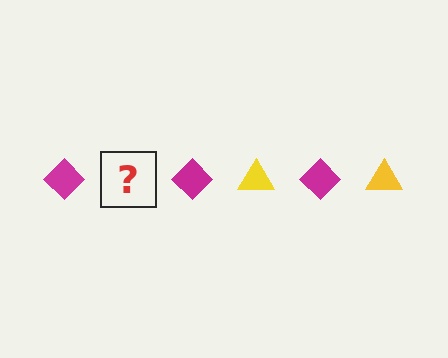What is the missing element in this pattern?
The missing element is a yellow triangle.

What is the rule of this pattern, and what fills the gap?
The rule is that the pattern alternates between magenta diamond and yellow triangle. The gap should be filled with a yellow triangle.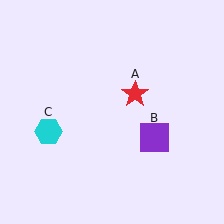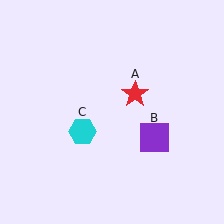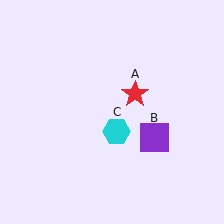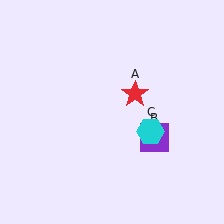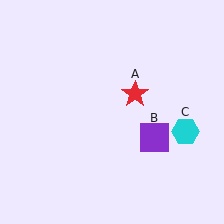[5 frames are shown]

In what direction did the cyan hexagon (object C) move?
The cyan hexagon (object C) moved right.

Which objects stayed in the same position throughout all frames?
Red star (object A) and purple square (object B) remained stationary.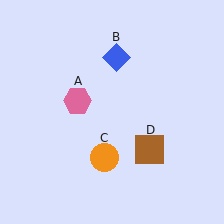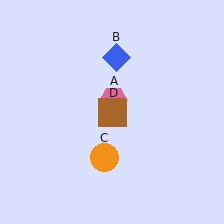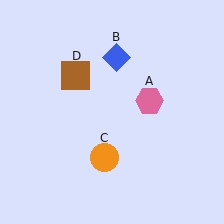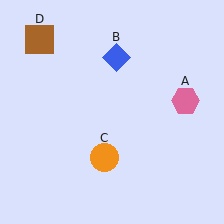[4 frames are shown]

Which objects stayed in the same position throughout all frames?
Blue diamond (object B) and orange circle (object C) remained stationary.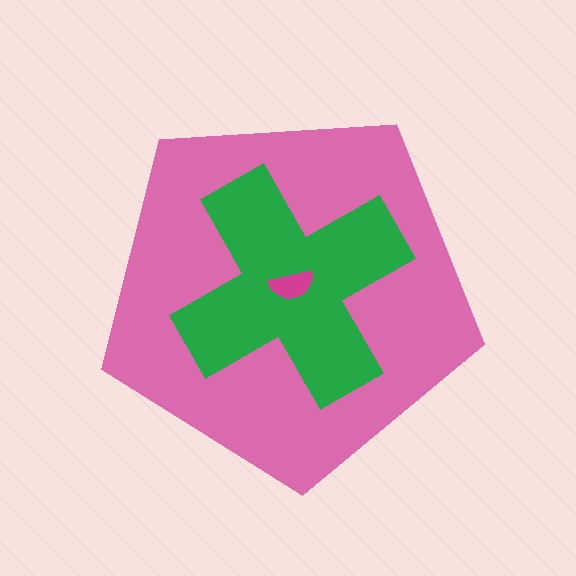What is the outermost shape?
The pink pentagon.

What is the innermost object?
The magenta semicircle.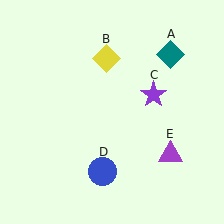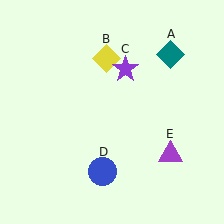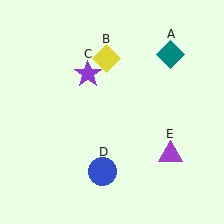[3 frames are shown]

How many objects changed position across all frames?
1 object changed position: purple star (object C).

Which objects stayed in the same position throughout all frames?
Teal diamond (object A) and yellow diamond (object B) and blue circle (object D) and purple triangle (object E) remained stationary.